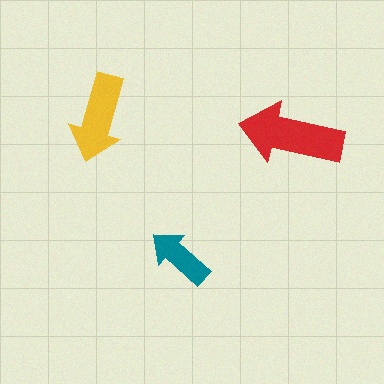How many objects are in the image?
There are 3 objects in the image.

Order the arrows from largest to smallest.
the red one, the yellow one, the teal one.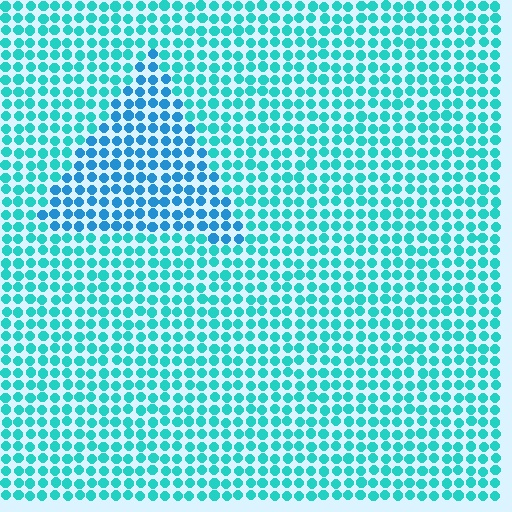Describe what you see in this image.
The image is filled with small cyan elements in a uniform arrangement. A triangle-shaped region is visible where the elements are tinted to a slightly different hue, forming a subtle color boundary.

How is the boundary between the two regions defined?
The boundary is defined purely by a slight shift in hue (about 27 degrees). Spacing, size, and orientation are identical on both sides.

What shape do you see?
I see a triangle.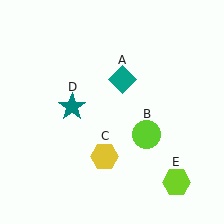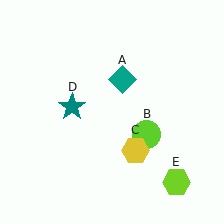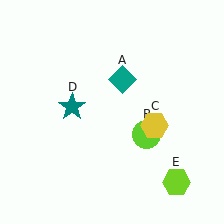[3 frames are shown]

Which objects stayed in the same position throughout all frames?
Teal diamond (object A) and lime circle (object B) and teal star (object D) and lime hexagon (object E) remained stationary.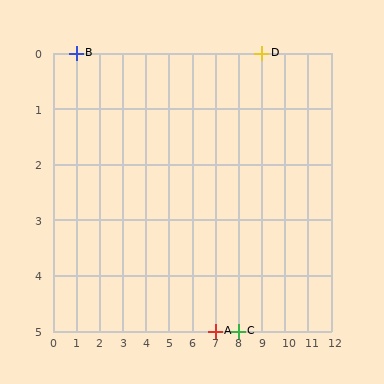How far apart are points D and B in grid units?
Points D and B are 8 columns apart.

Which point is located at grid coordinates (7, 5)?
Point A is at (7, 5).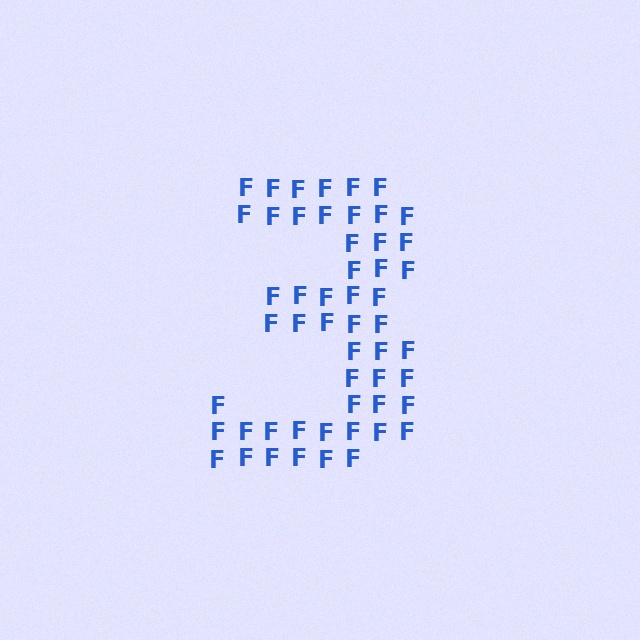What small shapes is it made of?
It is made of small letter F's.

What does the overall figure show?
The overall figure shows the digit 3.